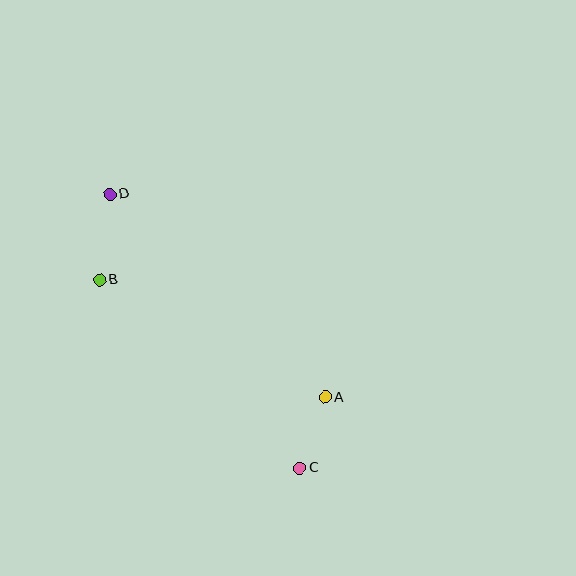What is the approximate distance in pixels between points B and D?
The distance between B and D is approximately 86 pixels.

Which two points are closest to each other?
Points A and C are closest to each other.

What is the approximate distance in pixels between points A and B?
The distance between A and B is approximately 254 pixels.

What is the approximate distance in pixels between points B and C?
The distance between B and C is approximately 275 pixels.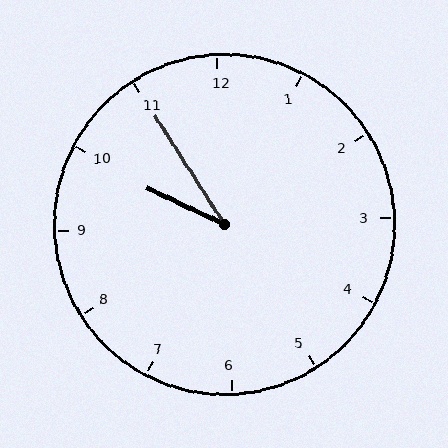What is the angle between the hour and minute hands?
Approximately 32 degrees.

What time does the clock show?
9:55.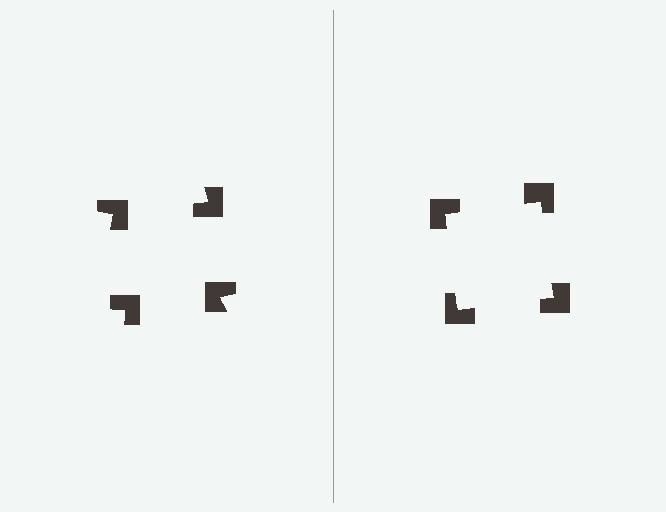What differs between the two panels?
The notched squares are positioned identically on both sides; only the wedge orientations differ. On the right they align to a square; on the left they are misaligned.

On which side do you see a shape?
An illusory square appears on the right side. On the left side the wedge cuts are rotated, so no coherent shape forms.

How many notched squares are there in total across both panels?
8 — 4 on each side.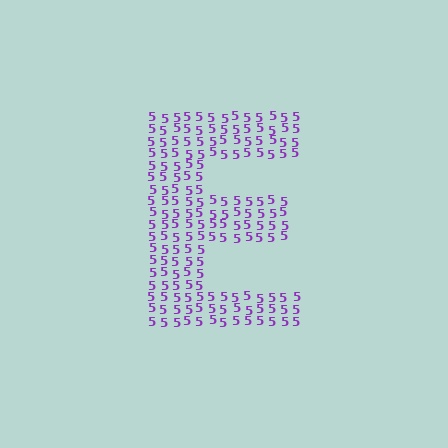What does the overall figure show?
The overall figure shows the letter E.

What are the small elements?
The small elements are digit 5's.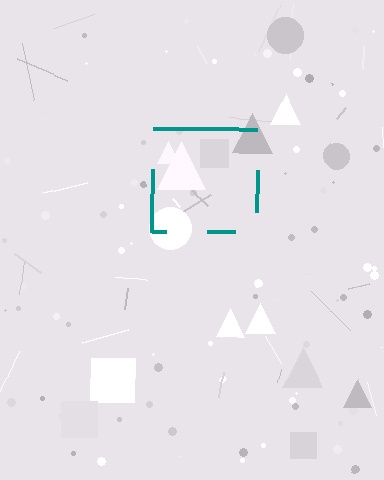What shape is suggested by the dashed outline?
The dashed outline suggests a square.